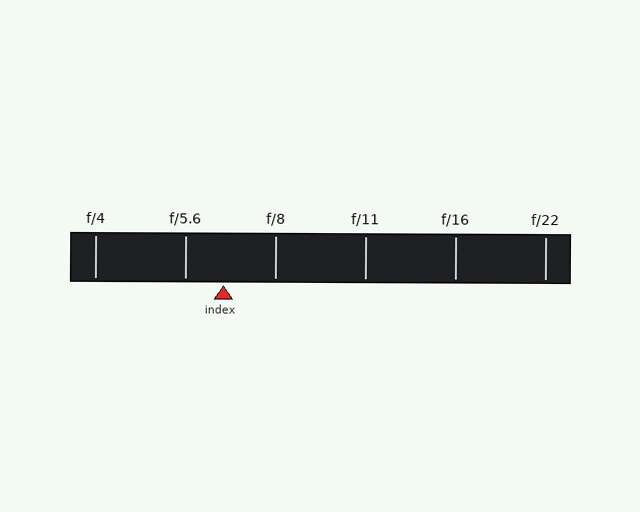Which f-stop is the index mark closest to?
The index mark is closest to f/5.6.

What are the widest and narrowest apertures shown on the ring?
The widest aperture shown is f/4 and the narrowest is f/22.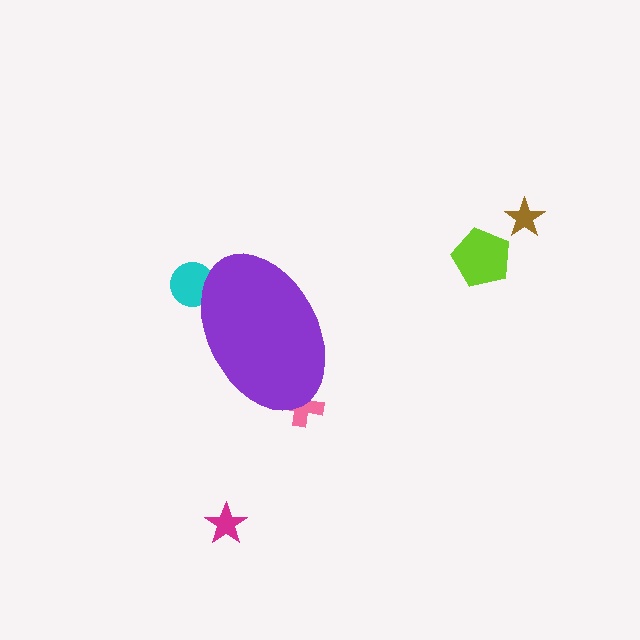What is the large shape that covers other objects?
A purple ellipse.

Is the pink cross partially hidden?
Yes, the pink cross is partially hidden behind the purple ellipse.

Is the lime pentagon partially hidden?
No, the lime pentagon is fully visible.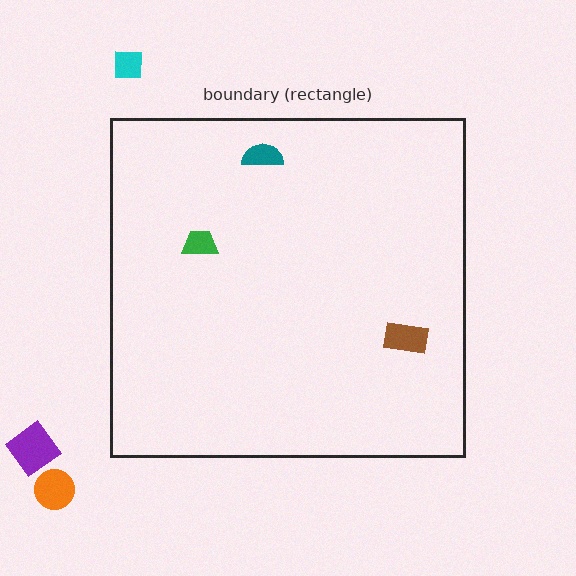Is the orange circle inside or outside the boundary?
Outside.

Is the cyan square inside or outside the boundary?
Outside.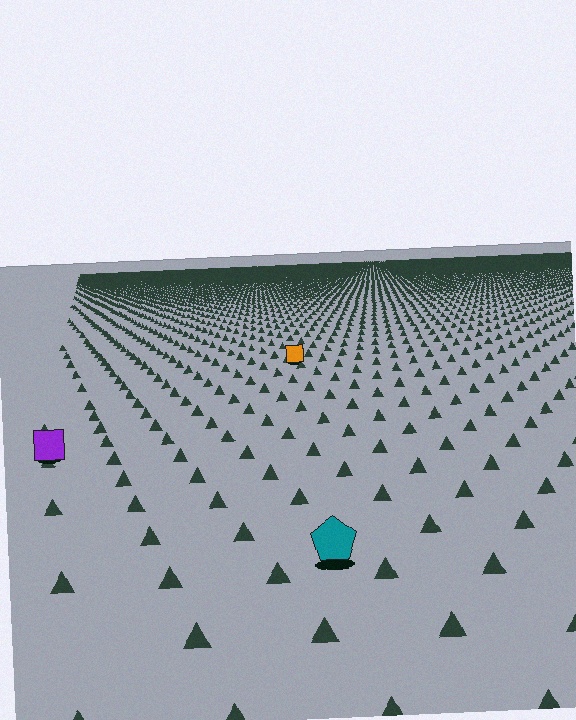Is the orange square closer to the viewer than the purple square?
No. The purple square is closer — you can tell from the texture gradient: the ground texture is coarser near it.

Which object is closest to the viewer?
The teal pentagon is closest. The texture marks near it are larger and more spread out.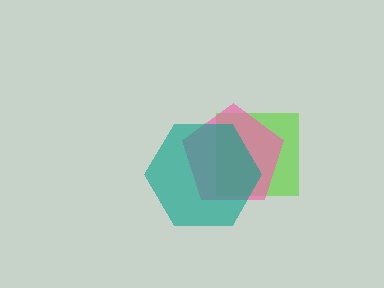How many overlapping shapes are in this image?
There are 3 overlapping shapes in the image.